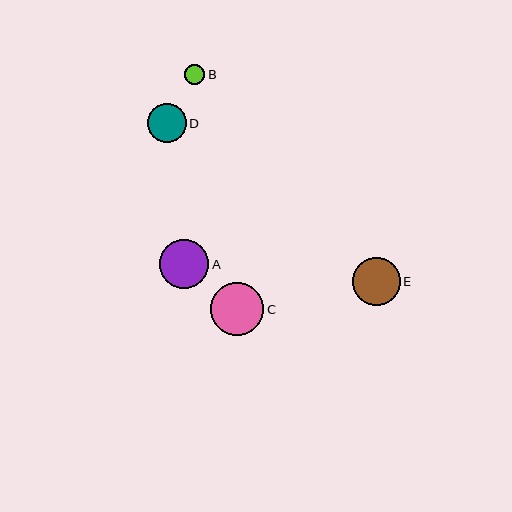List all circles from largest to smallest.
From largest to smallest: C, A, E, D, B.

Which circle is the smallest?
Circle B is the smallest with a size of approximately 21 pixels.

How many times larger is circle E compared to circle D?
Circle E is approximately 1.3 times the size of circle D.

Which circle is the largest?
Circle C is the largest with a size of approximately 53 pixels.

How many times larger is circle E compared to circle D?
Circle E is approximately 1.3 times the size of circle D.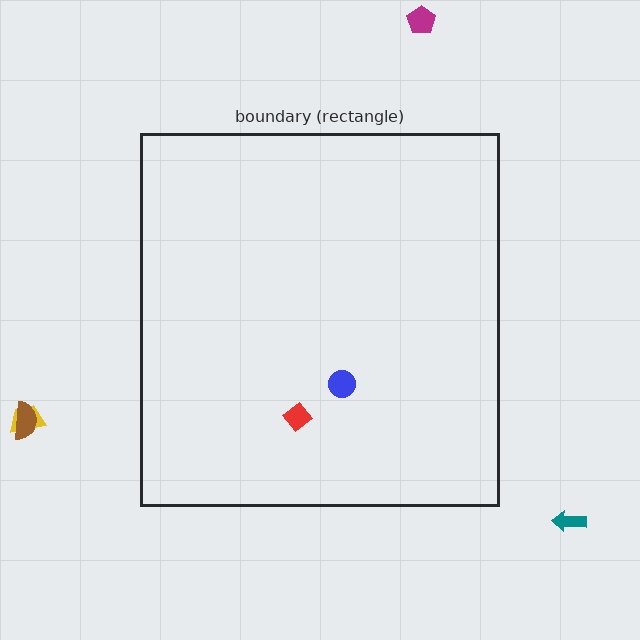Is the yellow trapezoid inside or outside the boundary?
Outside.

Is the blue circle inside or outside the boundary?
Inside.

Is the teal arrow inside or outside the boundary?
Outside.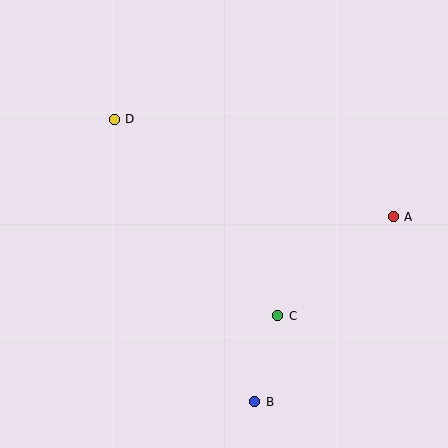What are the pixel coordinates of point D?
Point D is at (114, 119).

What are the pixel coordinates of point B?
Point B is at (255, 402).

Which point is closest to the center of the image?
Point C at (278, 316) is closest to the center.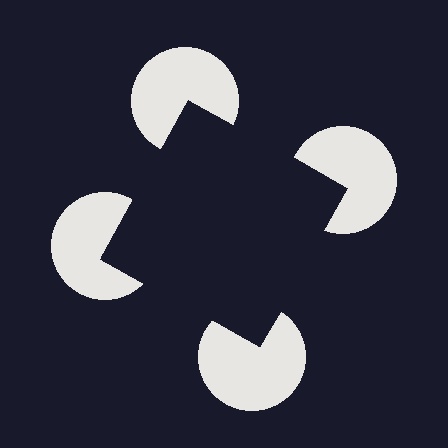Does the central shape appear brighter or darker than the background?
It typically appears slightly darker than the background, even though no actual brightness change is drawn.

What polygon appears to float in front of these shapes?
An illusory square — its edges are inferred from the aligned wedge cuts in the pac-man discs, not physically drawn.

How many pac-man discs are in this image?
There are 4 — one at each vertex of the illusory square.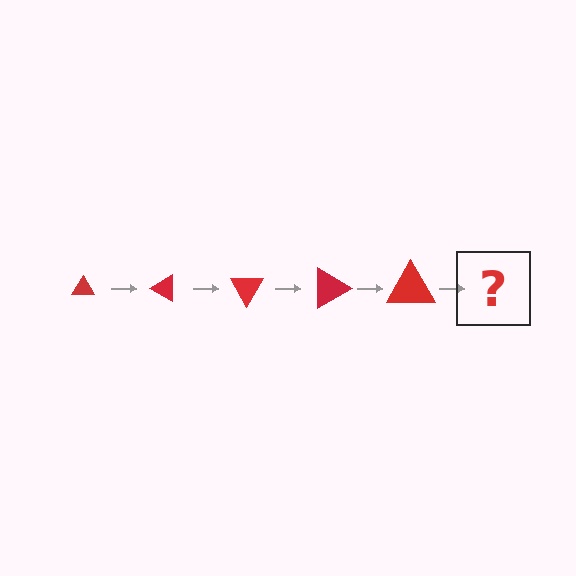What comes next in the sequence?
The next element should be a triangle, larger than the previous one and rotated 150 degrees from the start.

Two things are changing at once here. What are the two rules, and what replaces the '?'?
The two rules are that the triangle grows larger each step and it rotates 30 degrees each step. The '?' should be a triangle, larger than the previous one and rotated 150 degrees from the start.